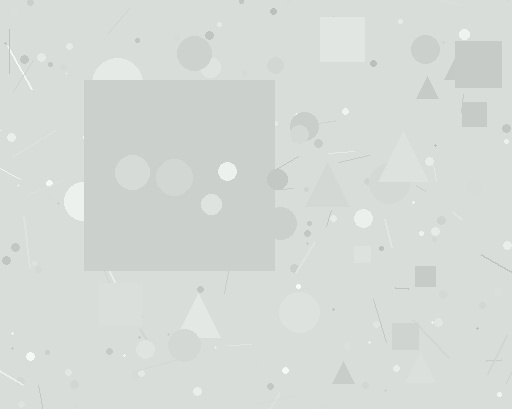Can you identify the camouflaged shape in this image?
The camouflaged shape is a square.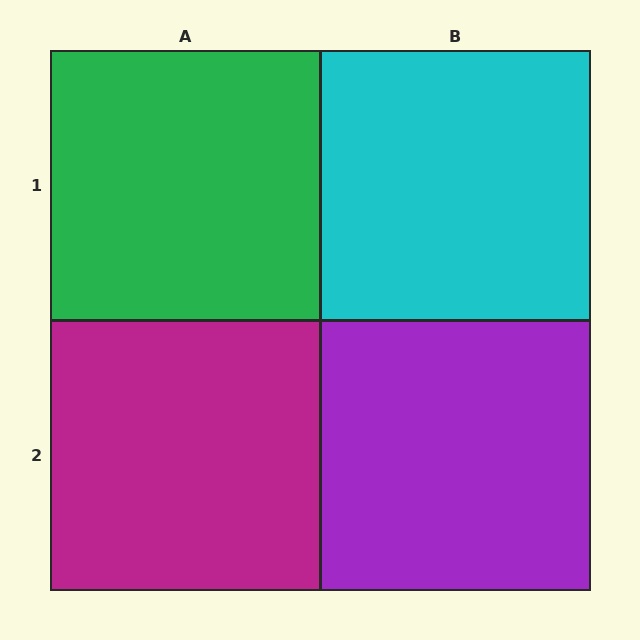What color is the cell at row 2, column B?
Purple.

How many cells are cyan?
1 cell is cyan.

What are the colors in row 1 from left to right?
Green, cyan.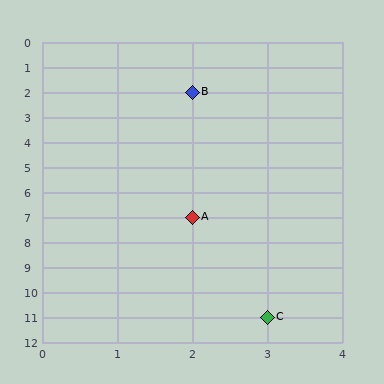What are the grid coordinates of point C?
Point C is at grid coordinates (3, 11).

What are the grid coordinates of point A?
Point A is at grid coordinates (2, 7).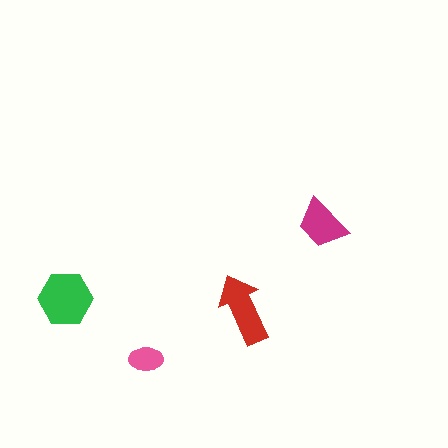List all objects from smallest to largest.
The pink ellipse, the magenta trapezoid, the red arrow, the green hexagon.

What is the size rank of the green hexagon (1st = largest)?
1st.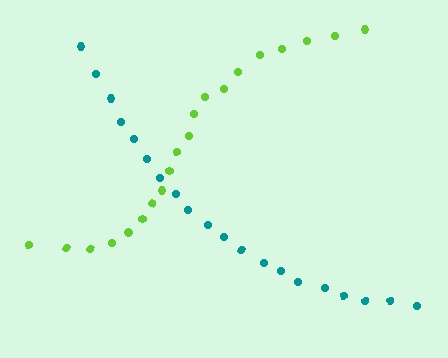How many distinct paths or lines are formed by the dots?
There are 2 distinct paths.